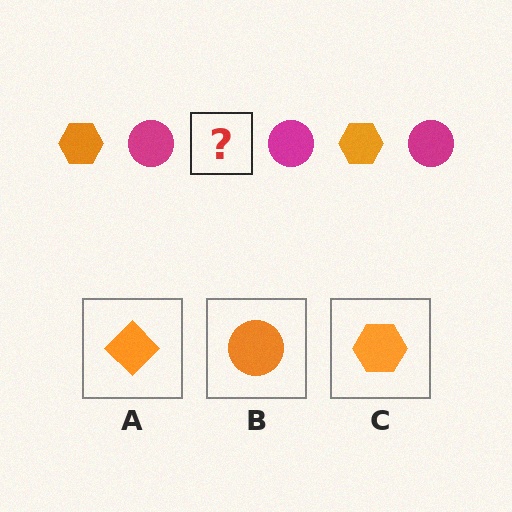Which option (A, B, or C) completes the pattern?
C.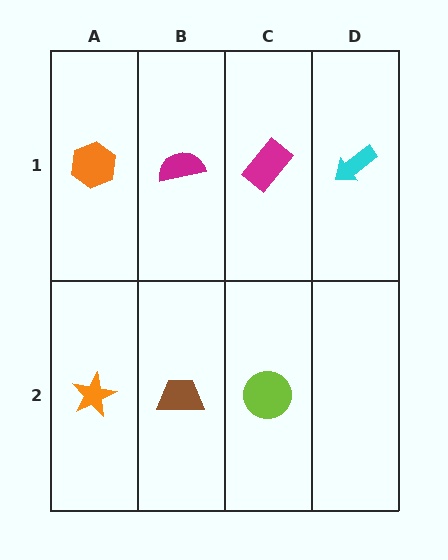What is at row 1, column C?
A magenta rectangle.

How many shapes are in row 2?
3 shapes.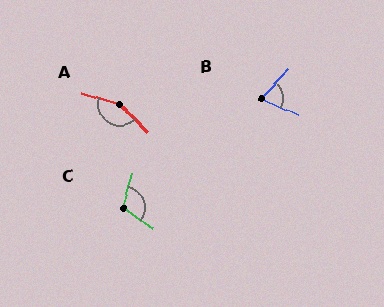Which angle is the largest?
A, at approximately 151 degrees.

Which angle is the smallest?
B, at approximately 70 degrees.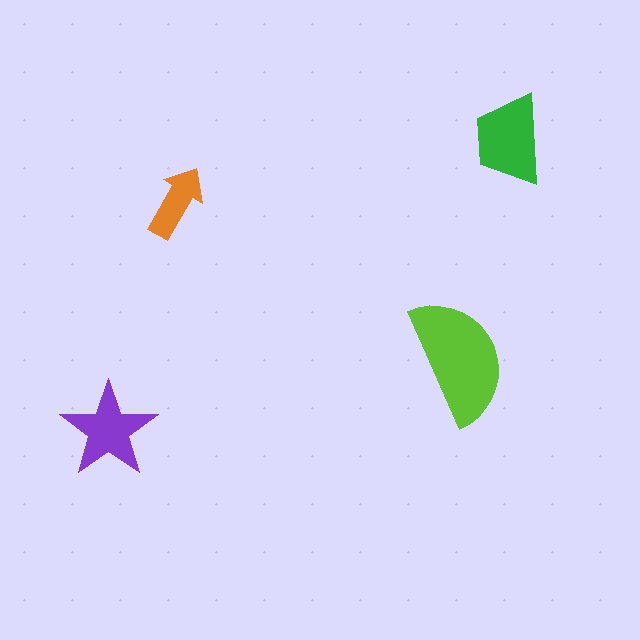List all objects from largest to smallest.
The lime semicircle, the green trapezoid, the purple star, the orange arrow.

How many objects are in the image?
There are 4 objects in the image.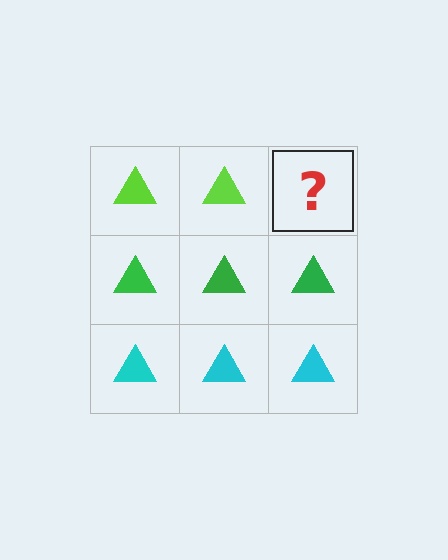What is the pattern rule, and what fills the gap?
The rule is that each row has a consistent color. The gap should be filled with a lime triangle.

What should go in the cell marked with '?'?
The missing cell should contain a lime triangle.